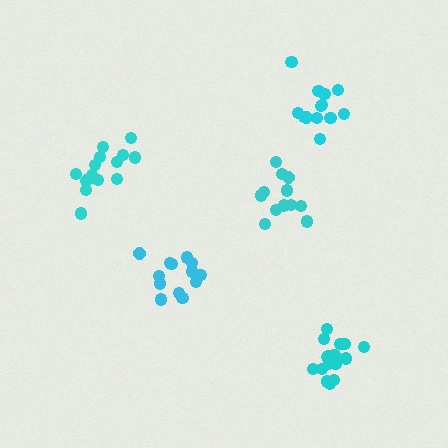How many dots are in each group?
Group 1: 15 dots, Group 2: 16 dots, Group 3: 12 dots, Group 4: 14 dots, Group 5: 13 dots (70 total).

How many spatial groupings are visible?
There are 5 spatial groupings.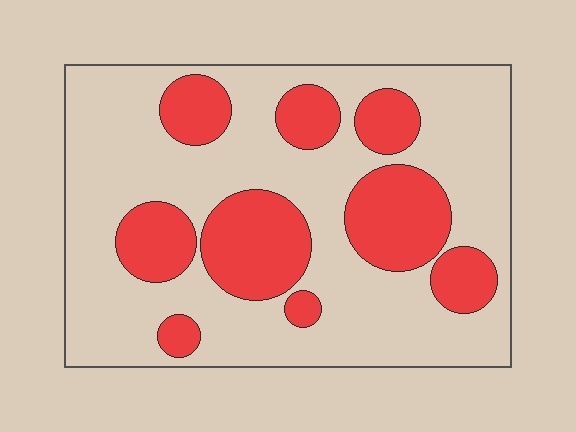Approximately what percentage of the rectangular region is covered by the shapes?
Approximately 30%.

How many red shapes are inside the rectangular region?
9.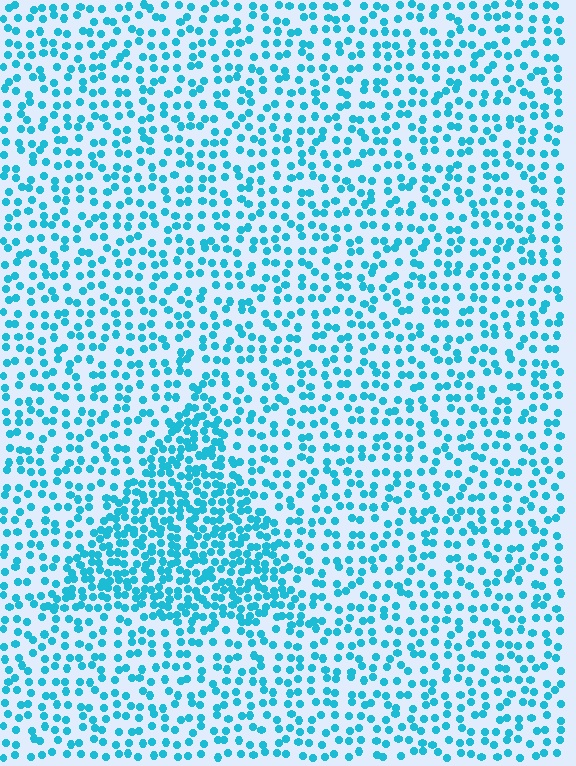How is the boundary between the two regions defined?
The boundary is defined by a change in element density (approximately 2.0x ratio). All elements are the same color, size, and shape.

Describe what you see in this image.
The image contains small cyan elements arranged at two different densities. A triangle-shaped region is visible where the elements are more densely packed than the surrounding area.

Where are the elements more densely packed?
The elements are more densely packed inside the triangle boundary.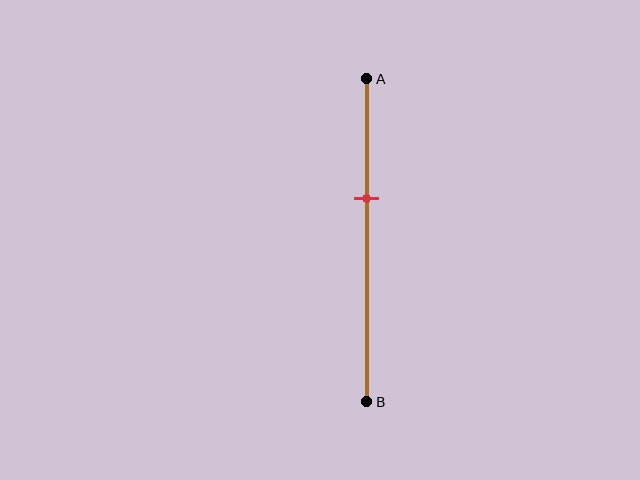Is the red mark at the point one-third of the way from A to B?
No, the mark is at about 35% from A, not at the 33% one-third point.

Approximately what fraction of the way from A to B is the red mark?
The red mark is approximately 35% of the way from A to B.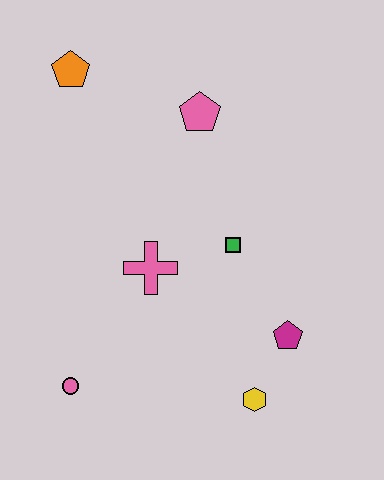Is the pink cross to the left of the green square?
Yes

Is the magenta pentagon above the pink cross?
No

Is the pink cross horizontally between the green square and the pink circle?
Yes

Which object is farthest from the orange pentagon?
The yellow hexagon is farthest from the orange pentagon.